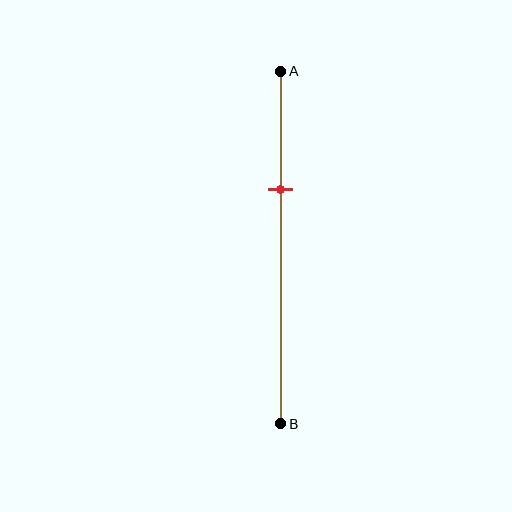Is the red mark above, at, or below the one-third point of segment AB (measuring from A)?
The red mark is approximately at the one-third point of segment AB.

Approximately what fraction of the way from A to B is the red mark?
The red mark is approximately 35% of the way from A to B.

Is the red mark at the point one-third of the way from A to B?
Yes, the mark is approximately at the one-third point.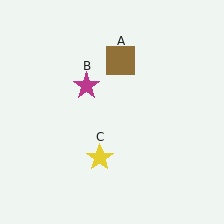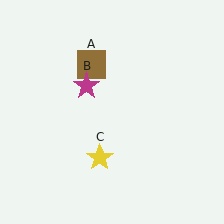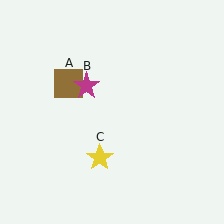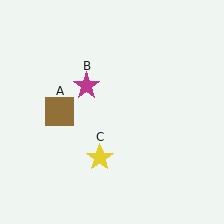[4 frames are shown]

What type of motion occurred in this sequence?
The brown square (object A) rotated counterclockwise around the center of the scene.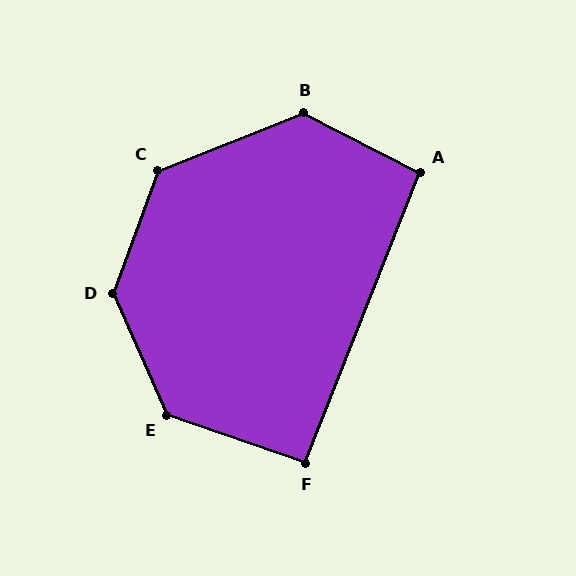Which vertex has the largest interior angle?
D, at approximately 136 degrees.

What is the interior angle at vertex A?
Approximately 95 degrees (obtuse).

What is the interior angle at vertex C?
Approximately 132 degrees (obtuse).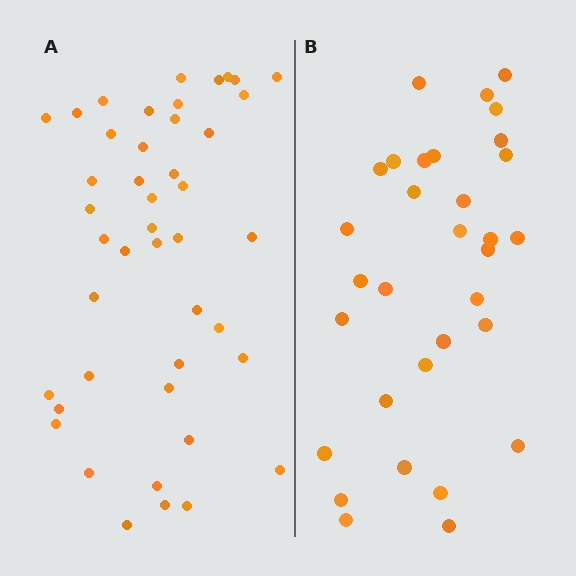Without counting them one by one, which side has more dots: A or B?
Region A (the left region) has more dots.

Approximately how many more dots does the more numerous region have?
Region A has roughly 12 or so more dots than region B.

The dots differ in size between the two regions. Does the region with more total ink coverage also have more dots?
No. Region B has more total ink coverage because its dots are larger, but region A actually contains more individual dots. Total area can be misleading — the number of items is what matters here.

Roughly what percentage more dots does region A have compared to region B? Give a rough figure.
About 40% more.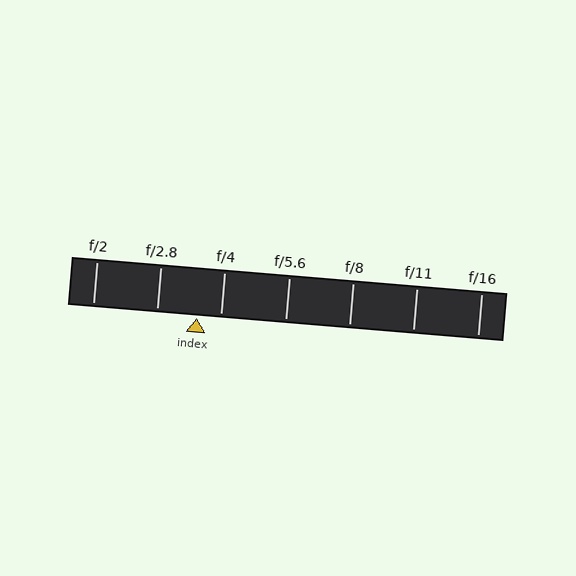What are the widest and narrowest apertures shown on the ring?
The widest aperture shown is f/2 and the narrowest is f/16.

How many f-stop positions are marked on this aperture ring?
There are 7 f-stop positions marked.